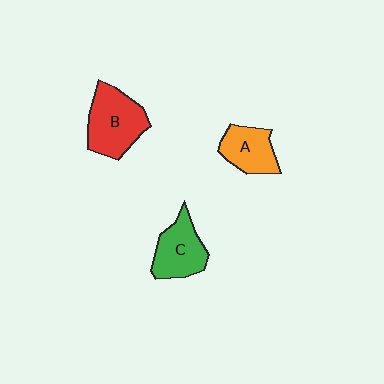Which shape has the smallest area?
Shape A (orange).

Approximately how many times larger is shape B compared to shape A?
Approximately 1.4 times.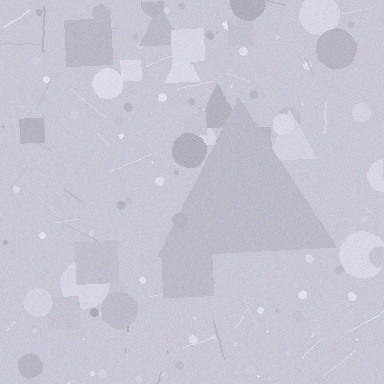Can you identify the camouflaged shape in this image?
The camouflaged shape is a triangle.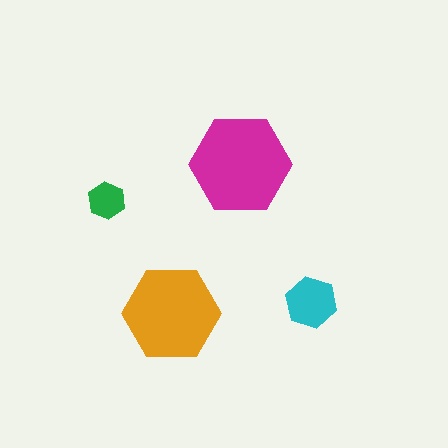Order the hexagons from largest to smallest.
the magenta one, the orange one, the cyan one, the green one.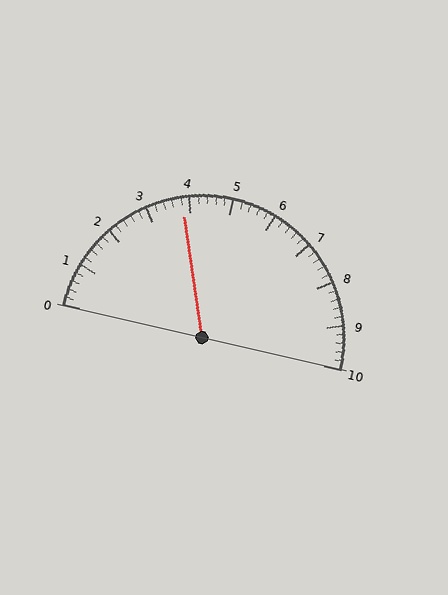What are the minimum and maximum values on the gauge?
The gauge ranges from 0 to 10.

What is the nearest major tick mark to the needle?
The nearest major tick mark is 4.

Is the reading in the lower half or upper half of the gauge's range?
The reading is in the lower half of the range (0 to 10).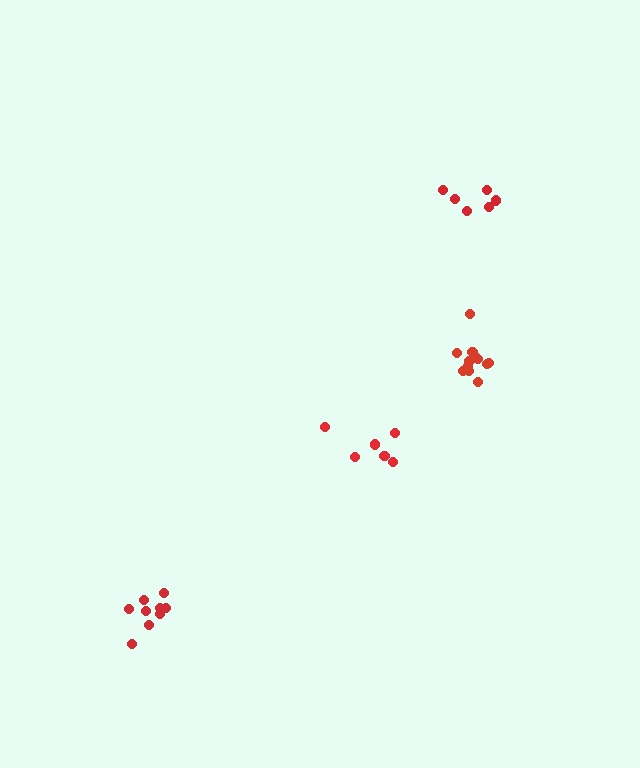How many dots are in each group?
Group 1: 6 dots, Group 2: 9 dots, Group 3: 12 dots, Group 4: 6 dots (33 total).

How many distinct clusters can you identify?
There are 4 distinct clusters.